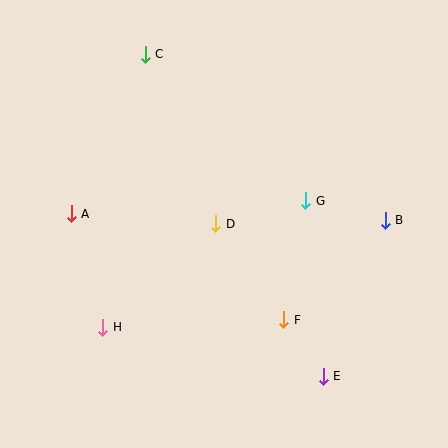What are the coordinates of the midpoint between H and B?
The midpoint between H and B is at (244, 274).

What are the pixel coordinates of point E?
Point E is at (323, 377).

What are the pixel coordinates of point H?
Point H is at (103, 327).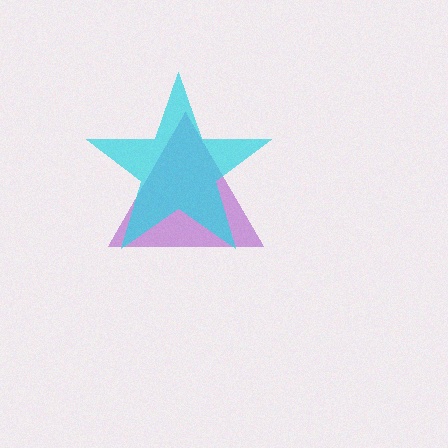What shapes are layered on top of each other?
The layered shapes are: a purple triangle, a cyan star.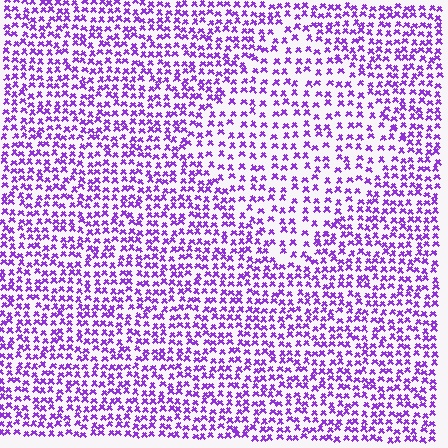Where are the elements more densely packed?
The elements are more densely packed outside the diamond boundary.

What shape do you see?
I see a diamond.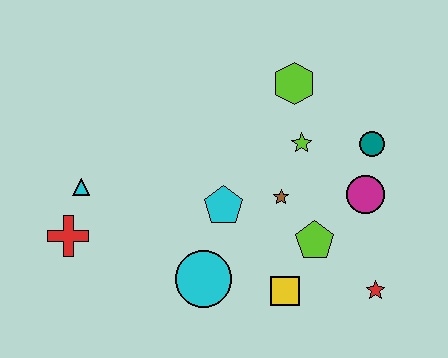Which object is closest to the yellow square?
The lime pentagon is closest to the yellow square.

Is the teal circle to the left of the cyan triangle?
No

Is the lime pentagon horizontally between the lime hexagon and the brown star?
No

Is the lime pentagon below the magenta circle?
Yes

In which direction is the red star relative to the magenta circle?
The red star is below the magenta circle.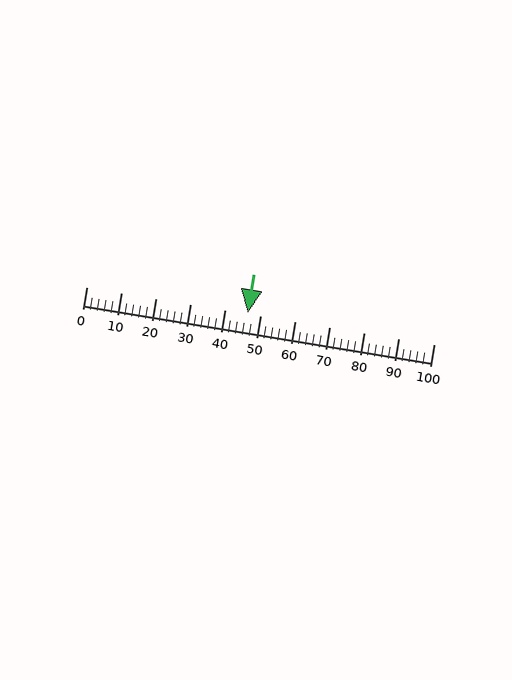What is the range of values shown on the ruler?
The ruler shows values from 0 to 100.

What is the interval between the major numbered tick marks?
The major tick marks are spaced 10 units apart.